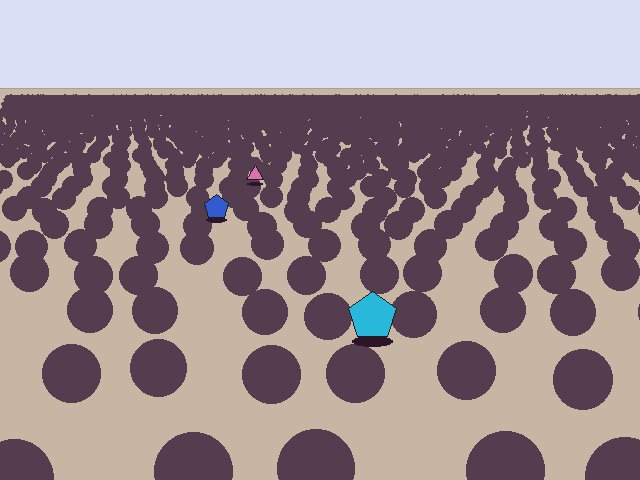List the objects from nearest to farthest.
From nearest to farthest: the cyan pentagon, the blue pentagon, the pink triangle.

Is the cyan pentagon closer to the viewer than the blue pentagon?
Yes. The cyan pentagon is closer — you can tell from the texture gradient: the ground texture is coarser near it.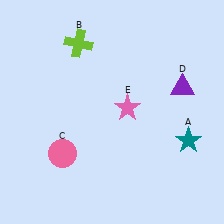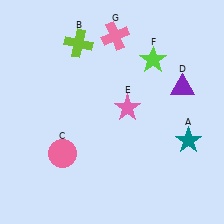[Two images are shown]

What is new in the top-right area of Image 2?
A pink cross (G) was added in the top-right area of Image 2.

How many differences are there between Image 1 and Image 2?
There are 2 differences between the two images.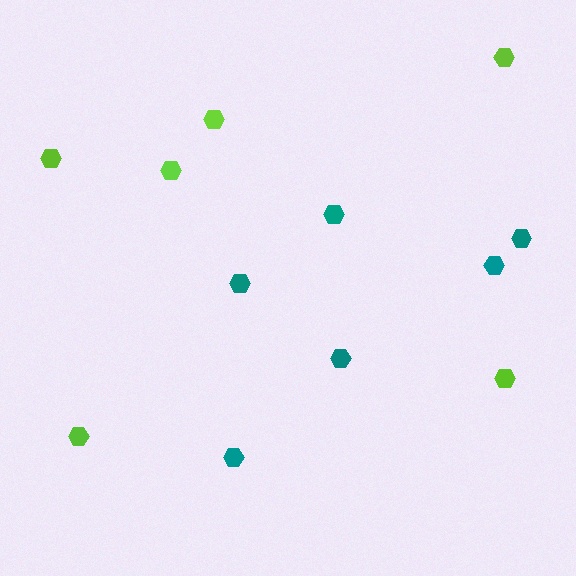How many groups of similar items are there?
There are 2 groups: one group of lime hexagons (6) and one group of teal hexagons (6).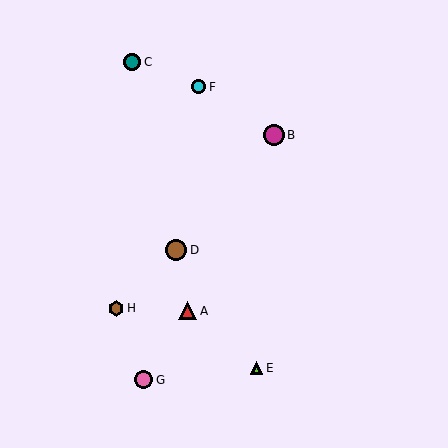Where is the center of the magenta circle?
The center of the magenta circle is at (274, 135).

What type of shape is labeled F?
Shape F is a cyan circle.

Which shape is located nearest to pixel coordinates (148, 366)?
The pink circle (labeled G) at (143, 380) is nearest to that location.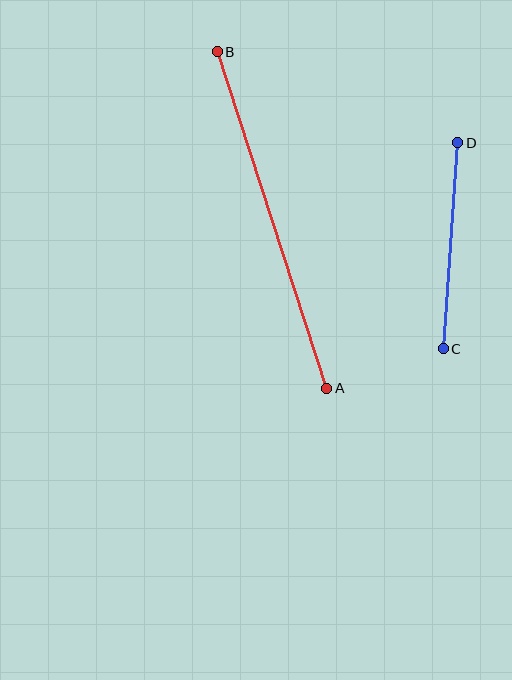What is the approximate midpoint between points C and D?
The midpoint is at approximately (450, 246) pixels.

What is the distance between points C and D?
The distance is approximately 207 pixels.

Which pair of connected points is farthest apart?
Points A and B are farthest apart.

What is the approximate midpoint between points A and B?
The midpoint is at approximately (272, 220) pixels.